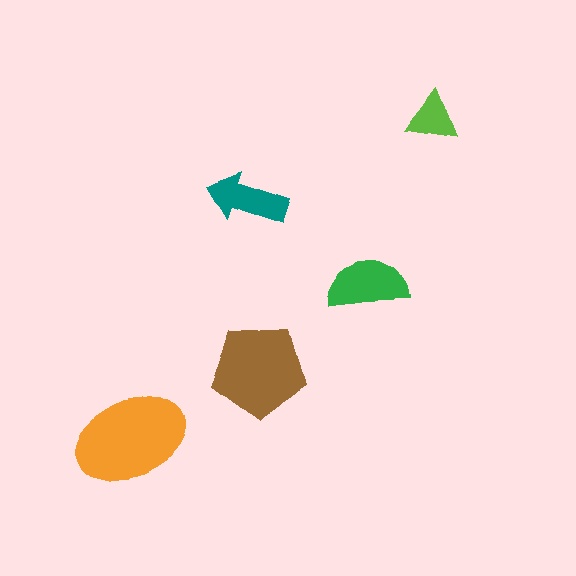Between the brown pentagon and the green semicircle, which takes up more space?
The brown pentagon.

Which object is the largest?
The orange ellipse.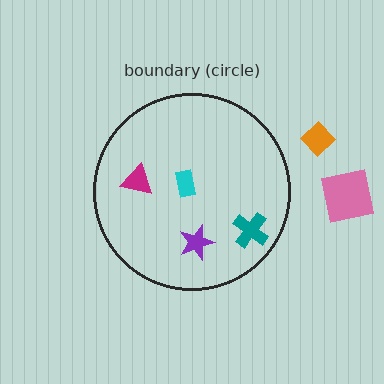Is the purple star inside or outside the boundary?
Inside.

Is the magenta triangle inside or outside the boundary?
Inside.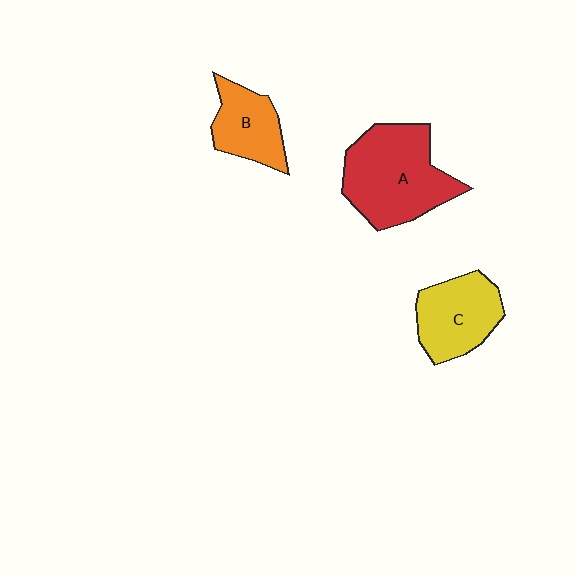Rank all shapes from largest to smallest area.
From largest to smallest: A (red), C (yellow), B (orange).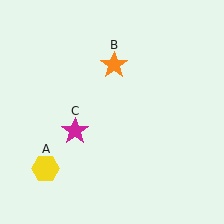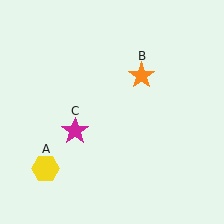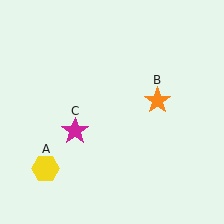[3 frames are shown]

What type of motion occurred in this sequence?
The orange star (object B) rotated clockwise around the center of the scene.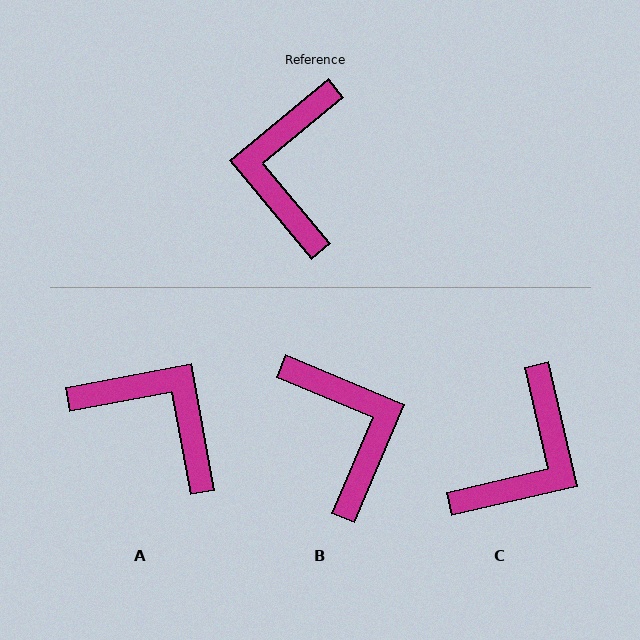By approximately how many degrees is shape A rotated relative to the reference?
Approximately 119 degrees clockwise.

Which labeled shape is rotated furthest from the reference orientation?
C, about 153 degrees away.